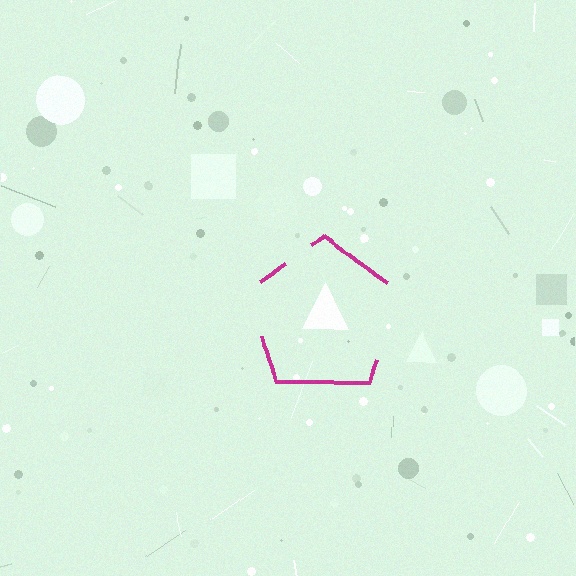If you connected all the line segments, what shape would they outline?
They would outline a pentagon.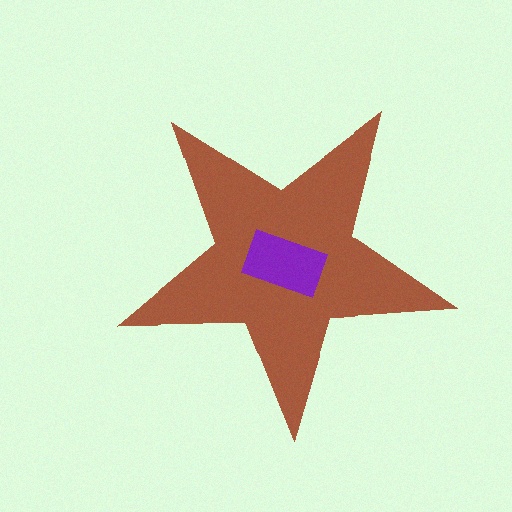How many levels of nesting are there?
2.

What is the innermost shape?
The purple rectangle.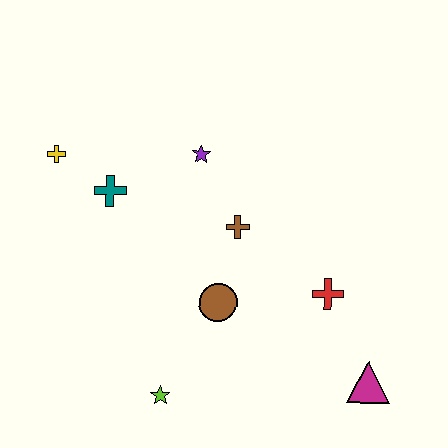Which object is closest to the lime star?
The brown circle is closest to the lime star.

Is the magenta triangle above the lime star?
Yes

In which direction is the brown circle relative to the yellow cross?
The brown circle is to the right of the yellow cross.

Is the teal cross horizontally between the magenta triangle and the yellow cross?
Yes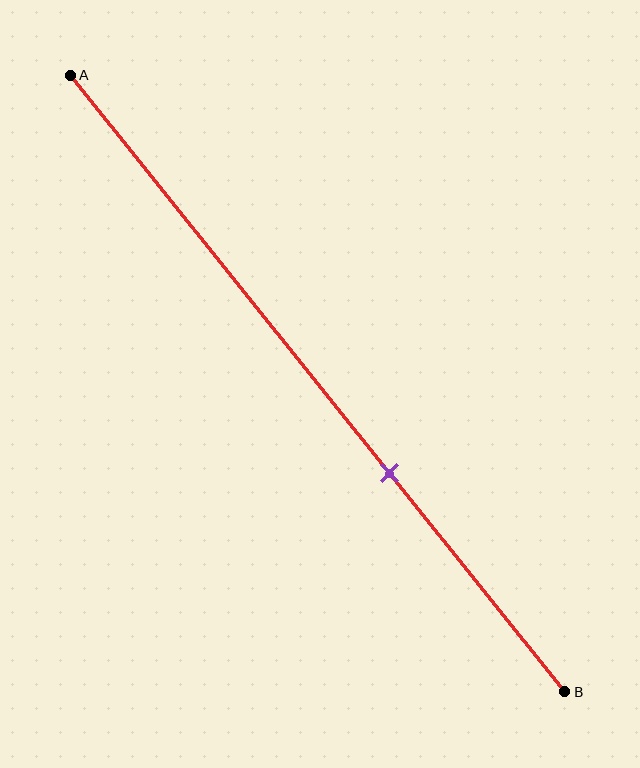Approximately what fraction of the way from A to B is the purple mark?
The purple mark is approximately 65% of the way from A to B.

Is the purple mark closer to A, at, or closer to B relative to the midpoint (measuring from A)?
The purple mark is closer to point B than the midpoint of segment AB.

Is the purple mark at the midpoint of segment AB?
No, the mark is at about 65% from A, not at the 50% midpoint.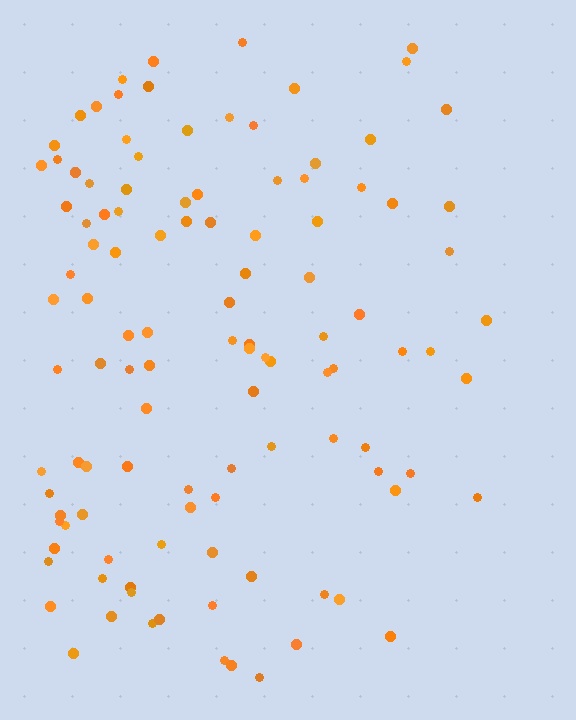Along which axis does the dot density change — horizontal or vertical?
Horizontal.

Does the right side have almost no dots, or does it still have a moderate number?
Still a moderate number, just noticeably fewer than the left.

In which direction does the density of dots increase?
From right to left, with the left side densest.